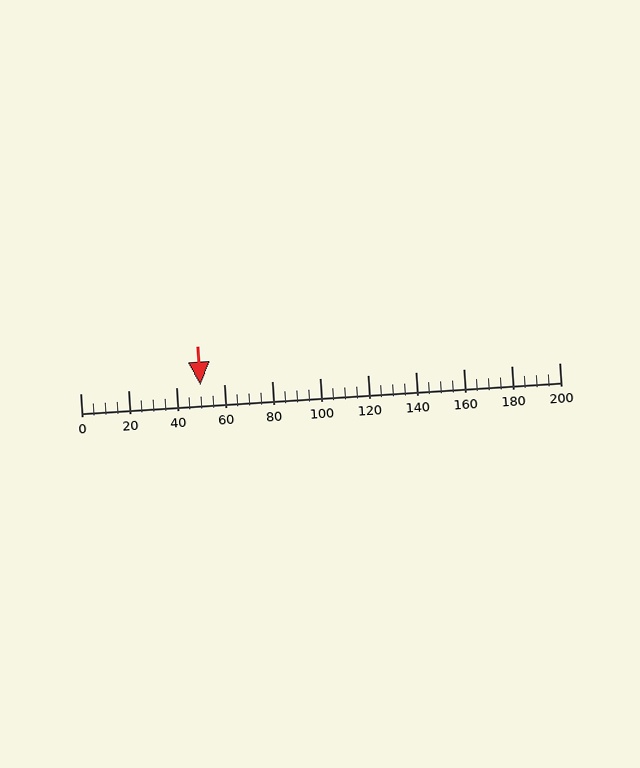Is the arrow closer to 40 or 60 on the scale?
The arrow is closer to 60.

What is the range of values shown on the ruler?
The ruler shows values from 0 to 200.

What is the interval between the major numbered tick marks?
The major tick marks are spaced 20 units apart.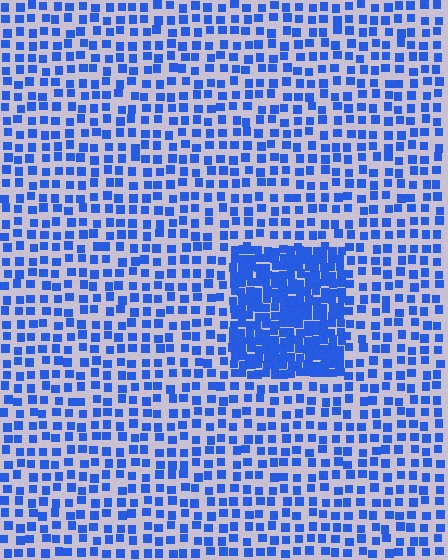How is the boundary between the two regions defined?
The boundary is defined by a change in element density (approximately 2.4x ratio). All elements are the same color, size, and shape.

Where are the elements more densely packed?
The elements are more densely packed inside the rectangle boundary.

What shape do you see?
I see a rectangle.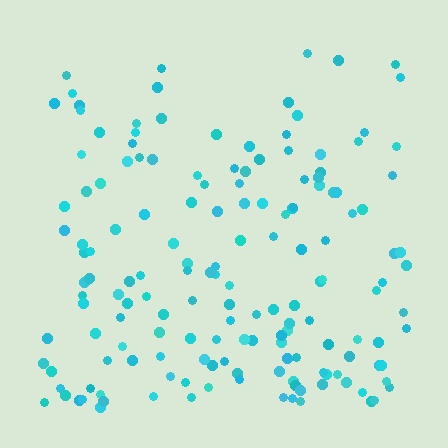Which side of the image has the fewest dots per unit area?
The top.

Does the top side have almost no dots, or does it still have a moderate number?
Still a moderate number, just noticeably fewer than the bottom.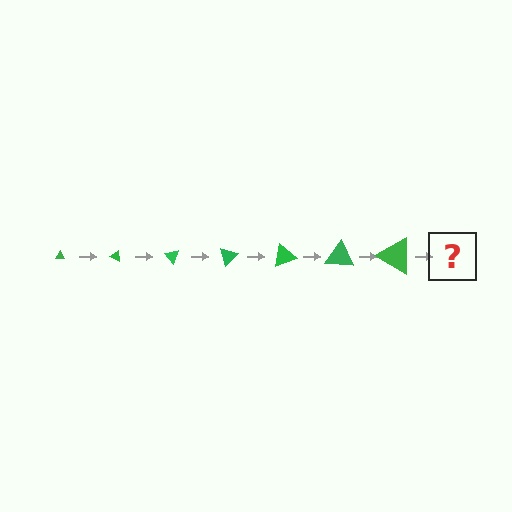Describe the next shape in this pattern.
It should be a triangle, larger than the previous one and rotated 175 degrees from the start.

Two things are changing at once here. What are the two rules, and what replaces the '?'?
The two rules are that the triangle grows larger each step and it rotates 25 degrees each step. The '?' should be a triangle, larger than the previous one and rotated 175 degrees from the start.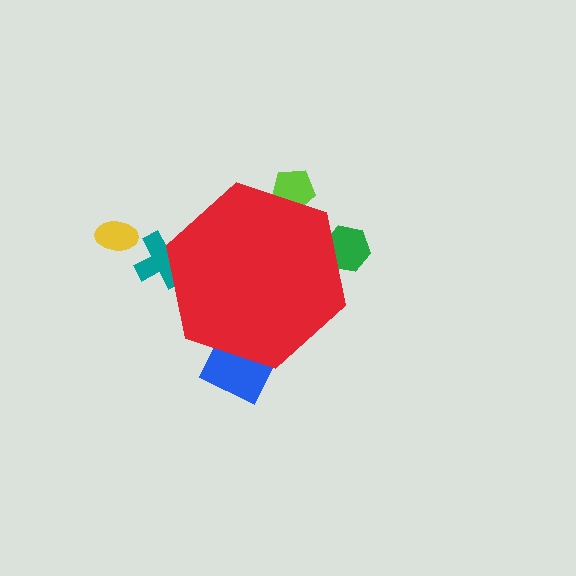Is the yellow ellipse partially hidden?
No, the yellow ellipse is fully visible.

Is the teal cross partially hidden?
Yes, the teal cross is partially hidden behind the red hexagon.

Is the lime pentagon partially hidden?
Yes, the lime pentagon is partially hidden behind the red hexagon.